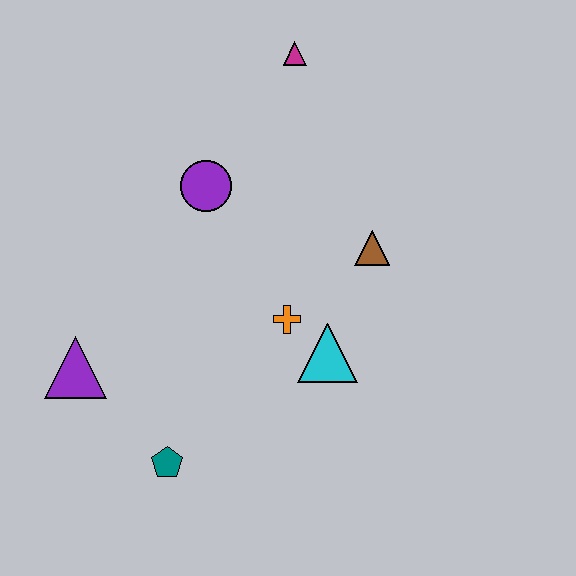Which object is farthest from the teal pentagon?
The magenta triangle is farthest from the teal pentagon.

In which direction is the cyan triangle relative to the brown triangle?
The cyan triangle is below the brown triangle.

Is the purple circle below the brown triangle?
No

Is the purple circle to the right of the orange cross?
No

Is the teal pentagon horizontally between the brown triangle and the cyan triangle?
No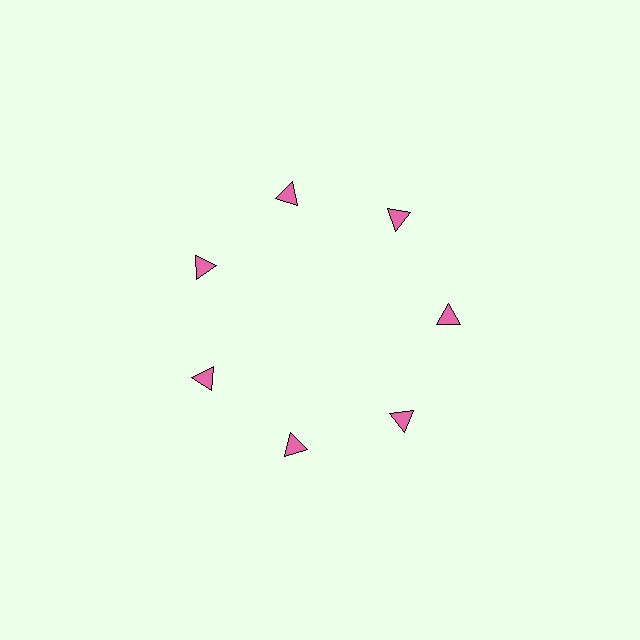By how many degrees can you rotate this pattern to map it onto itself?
The pattern maps onto itself every 51 degrees of rotation.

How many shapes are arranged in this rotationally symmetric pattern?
There are 7 shapes, arranged in 7 groups of 1.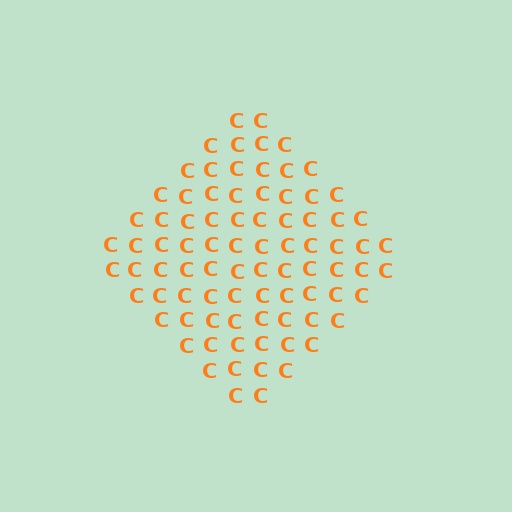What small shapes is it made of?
It is made of small letter C's.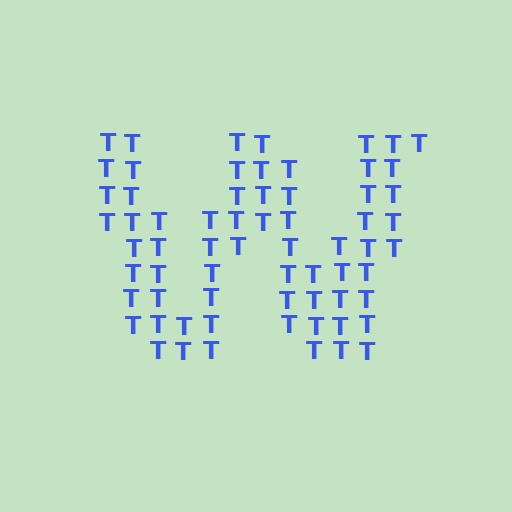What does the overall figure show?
The overall figure shows the letter W.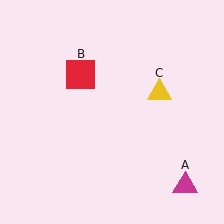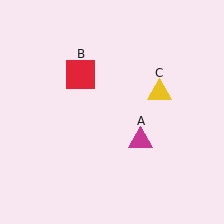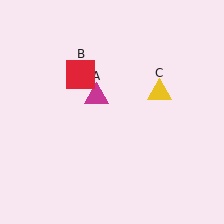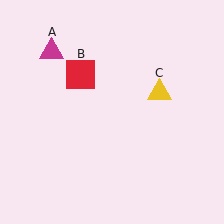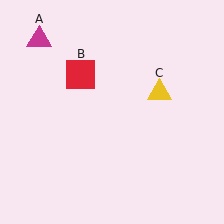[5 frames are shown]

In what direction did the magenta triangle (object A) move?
The magenta triangle (object A) moved up and to the left.